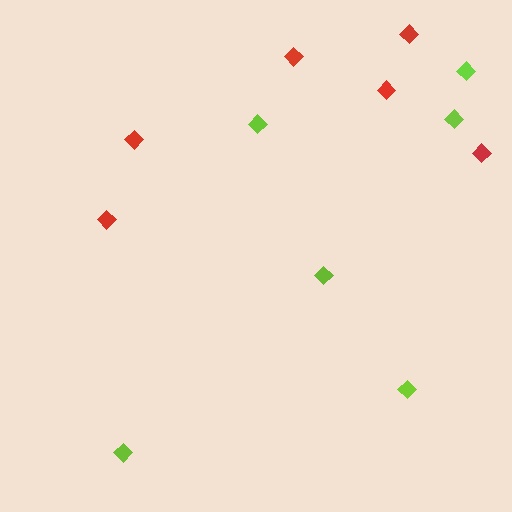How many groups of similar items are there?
There are 2 groups: one group of red diamonds (6) and one group of lime diamonds (6).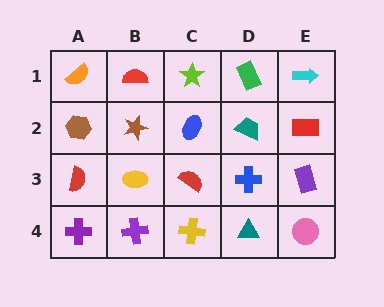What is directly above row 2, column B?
A red semicircle.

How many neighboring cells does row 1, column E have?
2.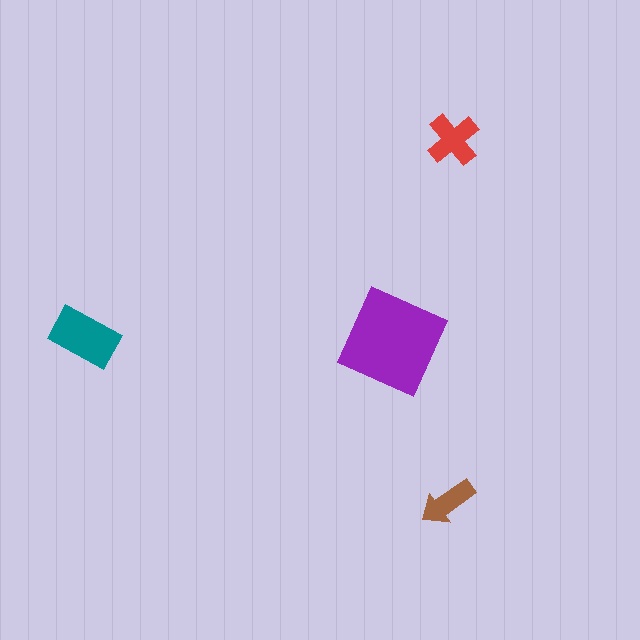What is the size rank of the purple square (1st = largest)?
1st.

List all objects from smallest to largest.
The brown arrow, the red cross, the teal rectangle, the purple square.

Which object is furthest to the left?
The teal rectangle is leftmost.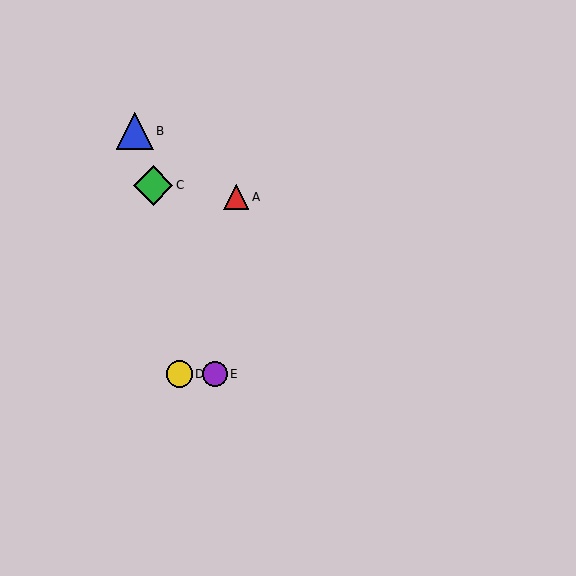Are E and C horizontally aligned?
No, E is at y≈374 and C is at y≈185.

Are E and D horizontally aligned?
Yes, both are at y≈374.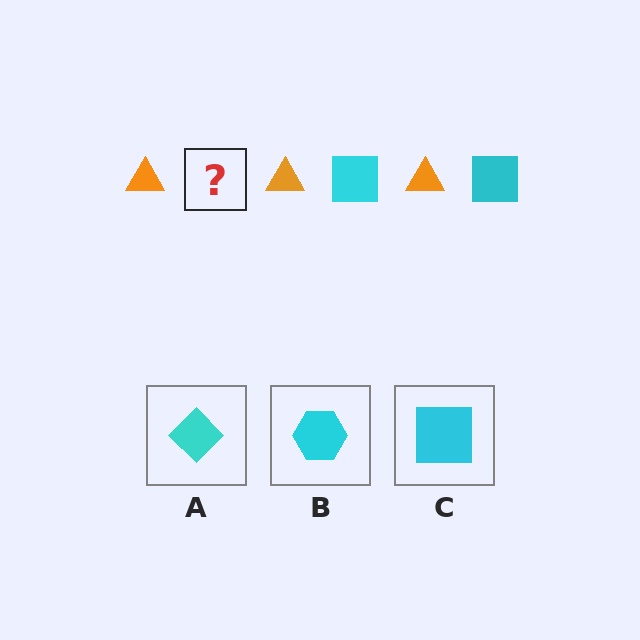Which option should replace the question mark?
Option C.